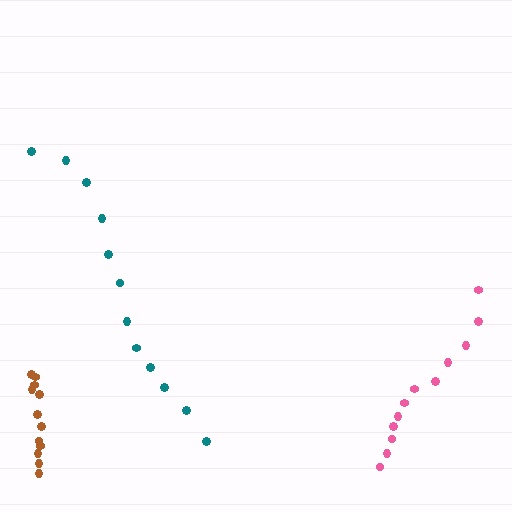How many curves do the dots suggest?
There are 3 distinct paths.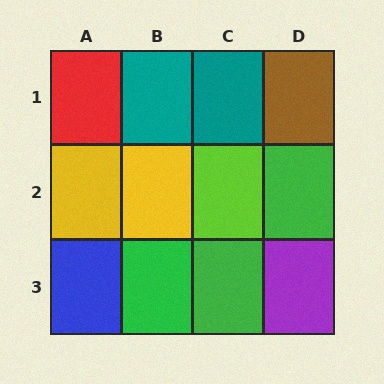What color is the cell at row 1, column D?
Brown.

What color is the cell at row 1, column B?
Teal.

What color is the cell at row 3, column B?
Green.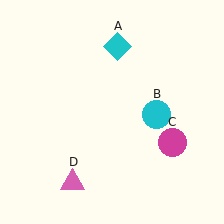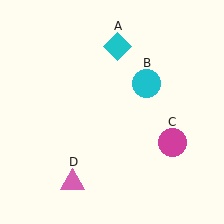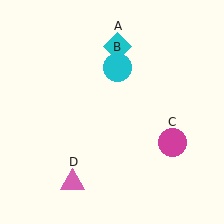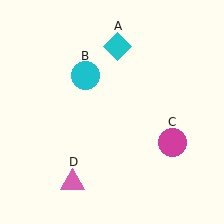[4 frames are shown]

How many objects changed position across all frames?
1 object changed position: cyan circle (object B).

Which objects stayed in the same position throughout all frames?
Cyan diamond (object A) and magenta circle (object C) and pink triangle (object D) remained stationary.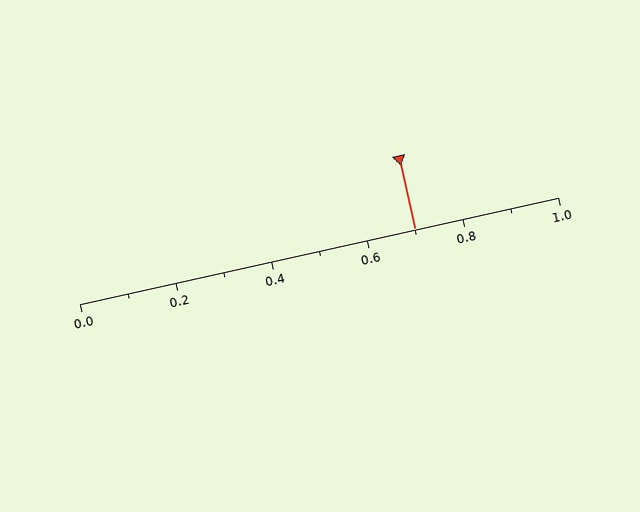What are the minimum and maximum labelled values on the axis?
The axis runs from 0.0 to 1.0.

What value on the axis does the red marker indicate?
The marker indicates approximately 0.7.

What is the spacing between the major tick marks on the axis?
The major ticks are spaced 0.2 apart.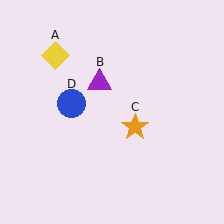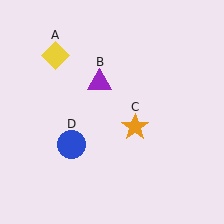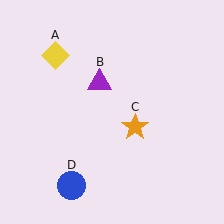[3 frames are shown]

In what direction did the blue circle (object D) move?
The blue circle (object D) moved down.